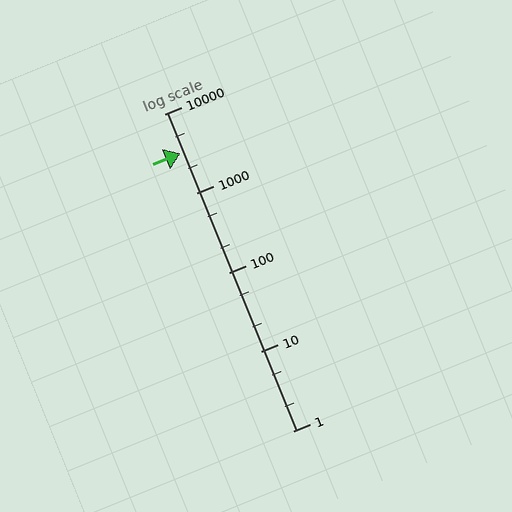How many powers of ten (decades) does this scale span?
The scale spans 4 decades, from 1 to 10000.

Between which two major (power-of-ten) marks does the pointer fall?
The pointer is between 1000 and 10000.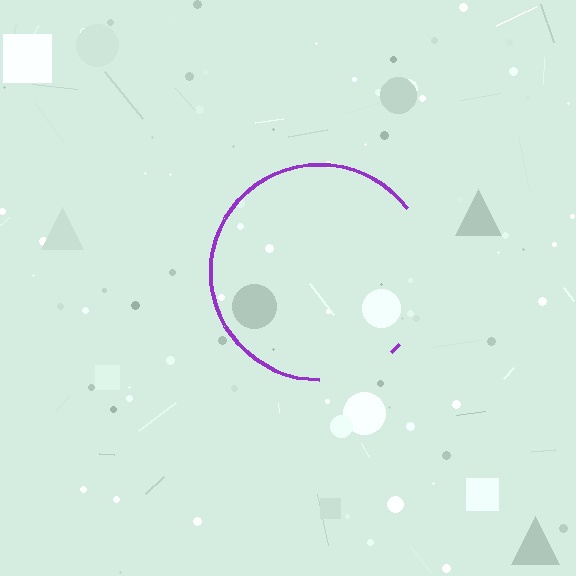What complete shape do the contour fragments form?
The contour fragments form a circle.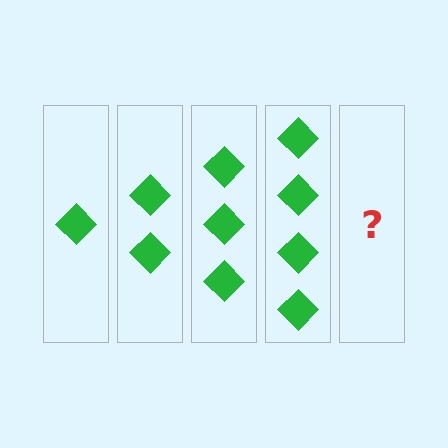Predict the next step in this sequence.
The next step is 5 diamonds.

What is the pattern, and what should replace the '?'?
The pattern is that each step adds one more diamond. The '?' should be 5 diamonds.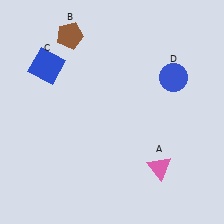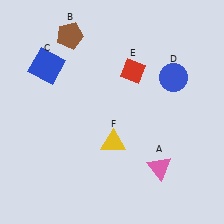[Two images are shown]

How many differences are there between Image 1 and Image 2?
There are 2 differences between the two images.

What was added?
A red diamond (E), a yellow triangle (F) were added in Image 2.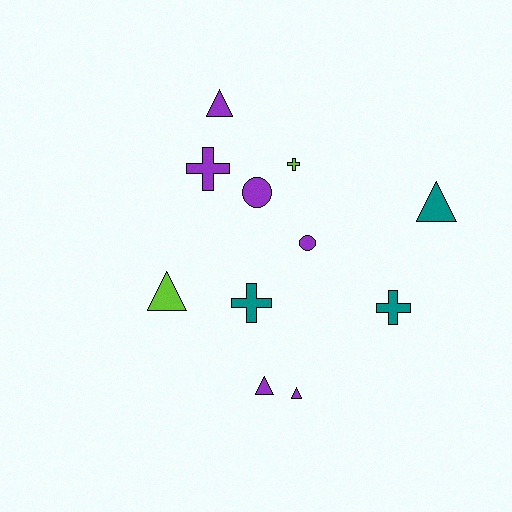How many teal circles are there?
There are no teal circles.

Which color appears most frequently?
Purple, with 6 objects.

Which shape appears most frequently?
Triangle, with 5 objects.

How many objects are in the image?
There are 11 objects.